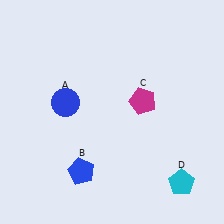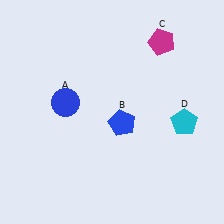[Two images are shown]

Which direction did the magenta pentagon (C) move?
The magenta pentagon (C) moved up.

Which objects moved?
The objects that moved are: the blue pentagon (B), the magenta pentagon (C), the cyan pentagon (D).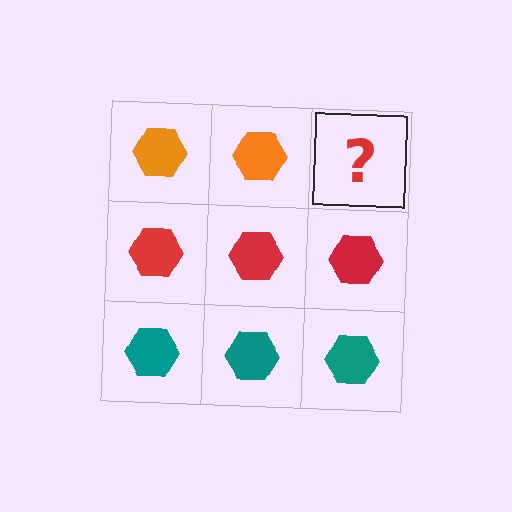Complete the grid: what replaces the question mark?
The question mark should be replaced with an orange hexagon.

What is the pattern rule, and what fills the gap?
The rule is that each row has a consistent color. The gap should be filled with an orange hexagon.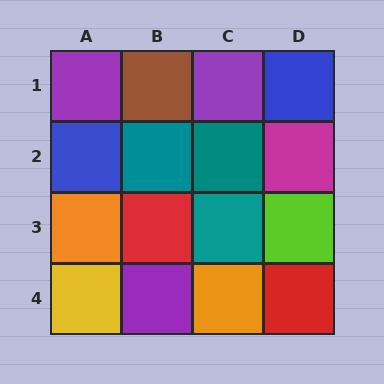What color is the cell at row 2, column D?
Magenta.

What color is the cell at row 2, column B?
Teal.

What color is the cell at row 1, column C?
Purple.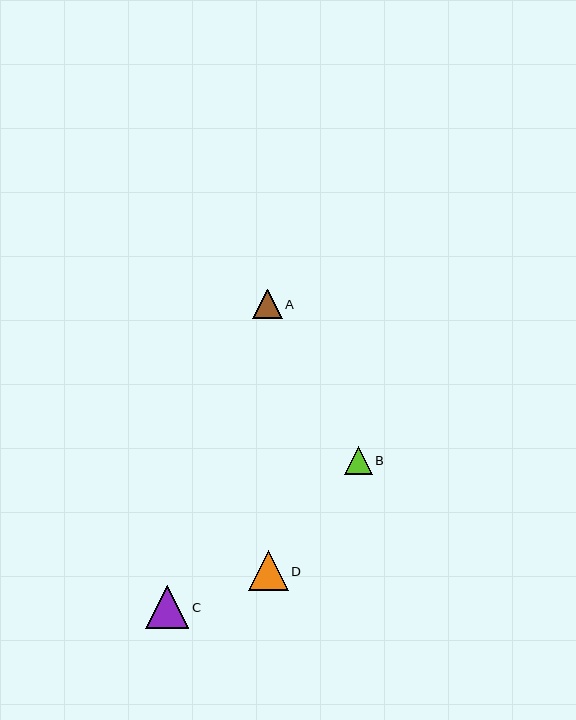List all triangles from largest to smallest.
From largest to smallest: C, D, A, B.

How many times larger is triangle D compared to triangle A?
Triangle D is approximately 1.4 times the size of triangle A.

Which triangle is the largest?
Triangle C is the largest with a size of approximately 43 pixels.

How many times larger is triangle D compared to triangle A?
Triangle D is approximately 1.4 times the size of triangle A.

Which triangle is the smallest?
Triangle B is the smallest with a size of approximately 27 pixels.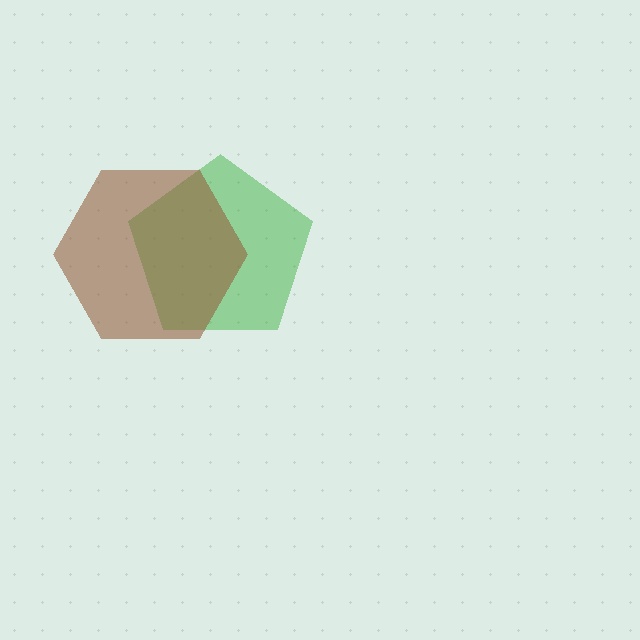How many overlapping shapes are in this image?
There are 2 overlapping shapes in the image.